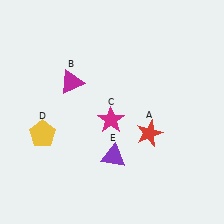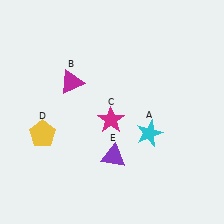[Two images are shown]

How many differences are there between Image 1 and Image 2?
There is 1 difference between the two images.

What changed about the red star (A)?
In Image 1, A is red. In Image 2, it changed to cyan.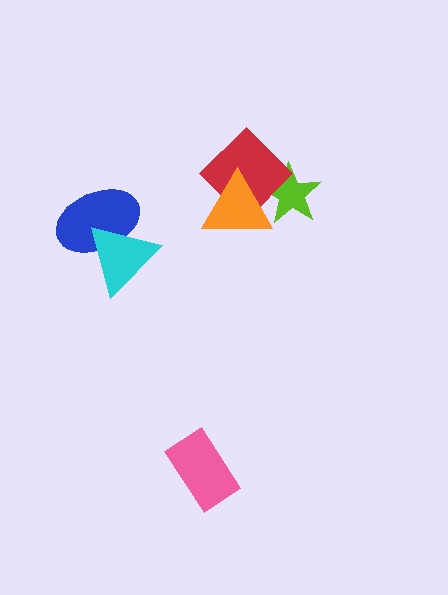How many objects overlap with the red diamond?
2 objects overlap with the red diamond.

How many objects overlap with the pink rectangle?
0 objects overlap with the pink rectangle.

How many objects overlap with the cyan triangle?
1 object overlaps with the cyan triangle.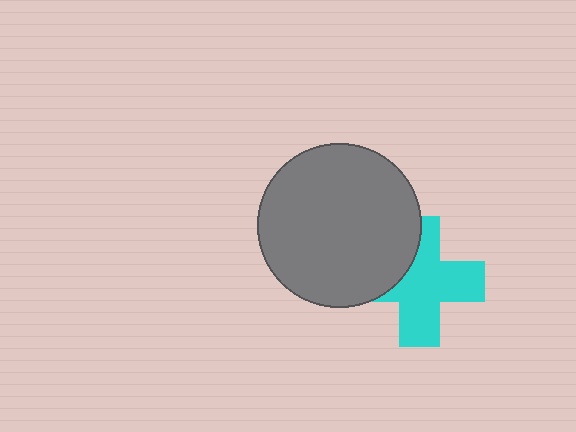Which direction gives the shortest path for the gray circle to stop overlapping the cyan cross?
Moving left gives the shortest separation.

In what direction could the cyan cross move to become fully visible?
The cyan cross could move right. That would shift it out from behind the gray circle entirely.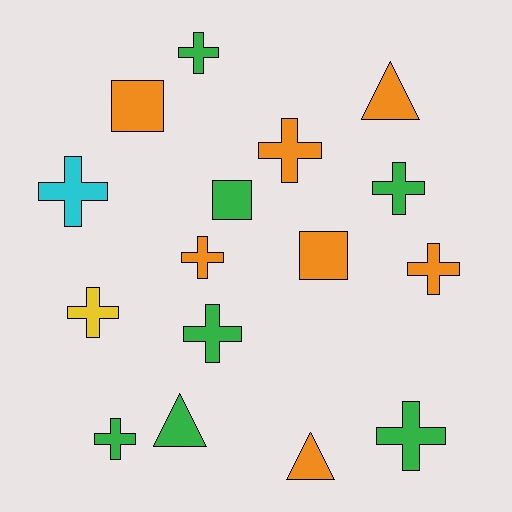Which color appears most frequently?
Orange, with 7 objects.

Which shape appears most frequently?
Cross, with 10 objects.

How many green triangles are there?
There is 1 green triangle.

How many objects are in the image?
There are 16 objects.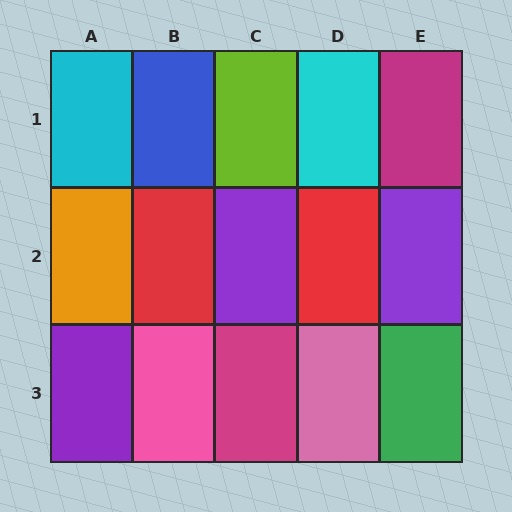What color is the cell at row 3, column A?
Purple.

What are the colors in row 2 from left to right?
Orange, red, purple, red, purple.